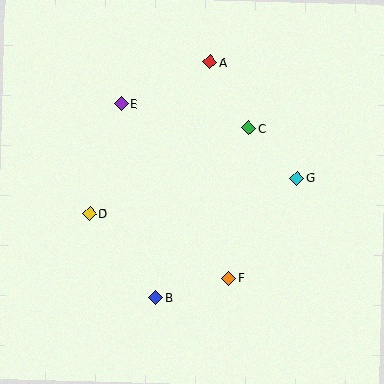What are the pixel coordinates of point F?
Point F is at (229, 278).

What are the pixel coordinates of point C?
Point C is at (248, 128).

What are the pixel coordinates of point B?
Point B is at (156, 298).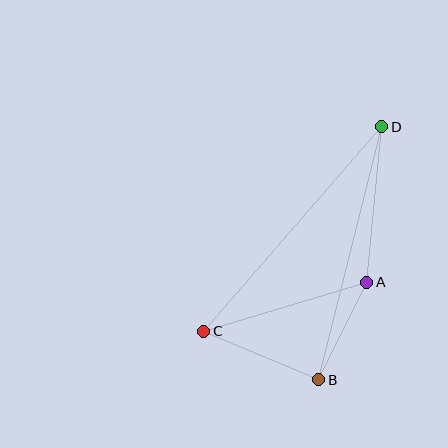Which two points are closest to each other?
Points A and B are closest to each other.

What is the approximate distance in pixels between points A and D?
The distance between A and D is approximately 156 pixels.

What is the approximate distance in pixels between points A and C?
The distance between A and C is approximately 170 pixels.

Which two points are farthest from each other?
Points C and D are farthest from each other.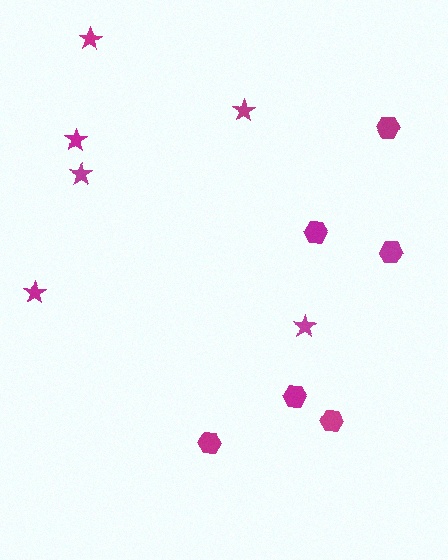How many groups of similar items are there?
There are 2 groups: one group of hexagons (6) and one group of stars (6).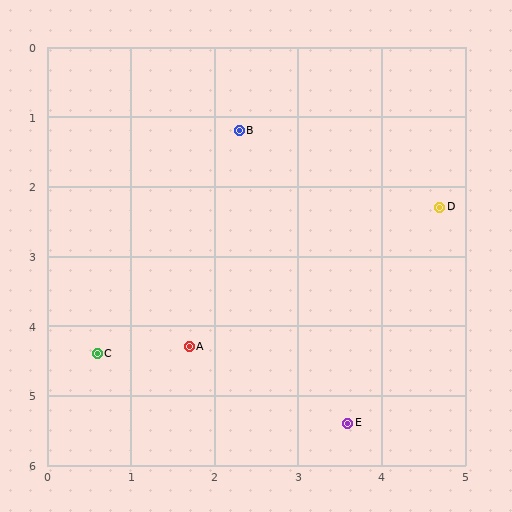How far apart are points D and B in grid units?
Points D and B are about 2.6 grid units apart.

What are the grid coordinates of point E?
Point E is at approximately (3.6, 5.4).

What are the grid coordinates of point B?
Point B is at approximately (2.3, 1.2).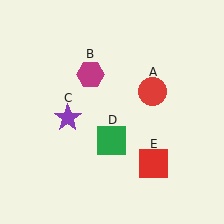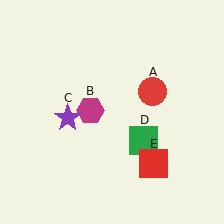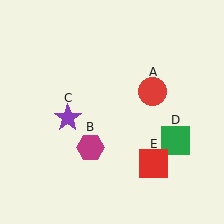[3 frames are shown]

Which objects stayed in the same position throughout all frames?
Red circle (object A) and purple star (object C) and red square (object E) remained stationary.